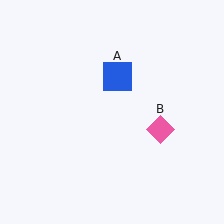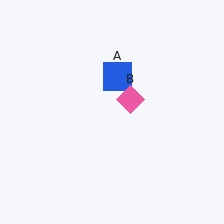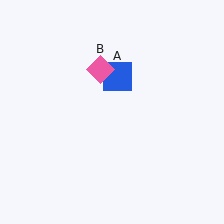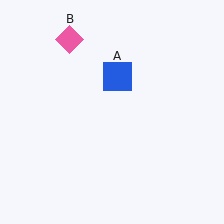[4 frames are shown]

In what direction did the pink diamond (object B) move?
The pink diamond (object B) moved up and to the left.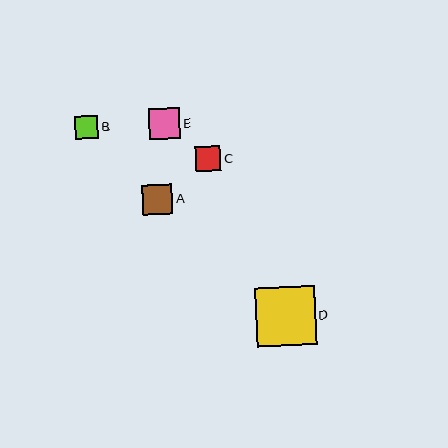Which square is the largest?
Square D is the largest with a size of approximately 59 pixels.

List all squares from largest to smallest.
From largest to smallest: D, E, A, C, B.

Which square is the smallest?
Square B is the smallest with a size of approximately 23 pixels.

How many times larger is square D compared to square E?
Square D is approximately 1.9 times the size of square E.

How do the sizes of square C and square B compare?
Square C and square B are approximately the same size.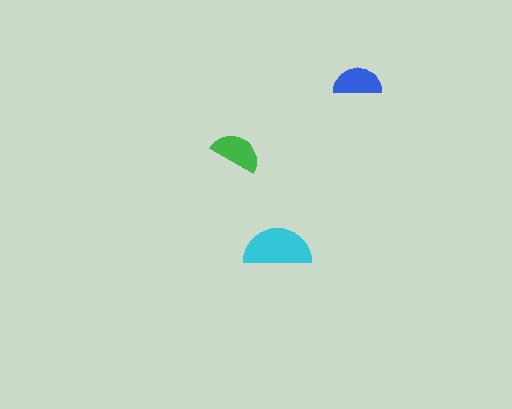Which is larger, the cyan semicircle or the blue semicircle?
The cyan one.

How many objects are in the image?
There are 3 objects in the image.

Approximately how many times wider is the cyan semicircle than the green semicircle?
About 1.5 times wider.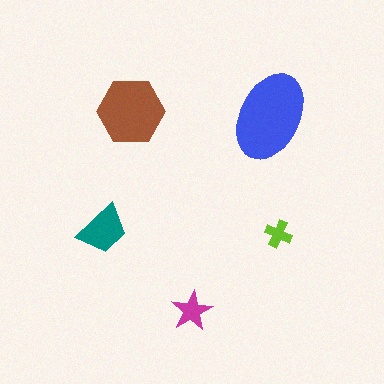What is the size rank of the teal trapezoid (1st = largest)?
3rd.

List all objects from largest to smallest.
The blue ellipse, the brown hexagon, the teal trapezoid, the magenta star, the lime cross.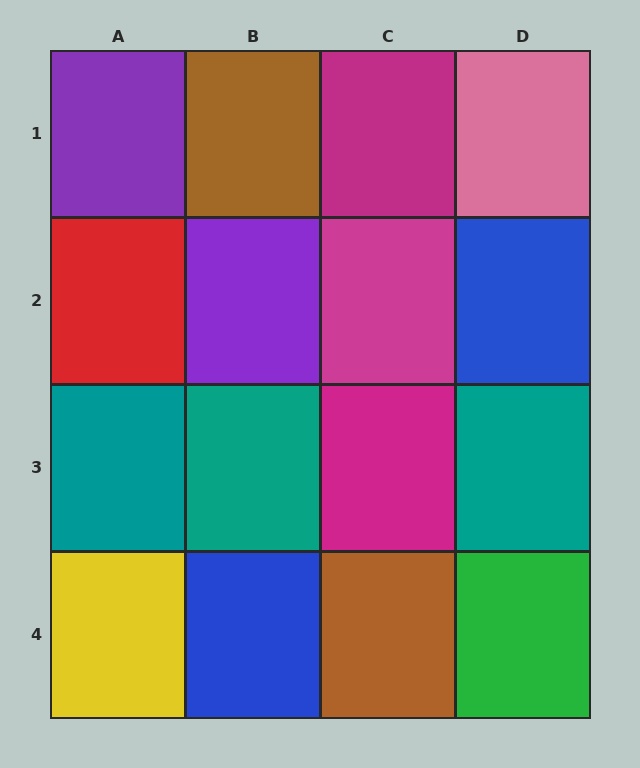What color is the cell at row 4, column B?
Blue.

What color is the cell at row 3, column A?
Teal.